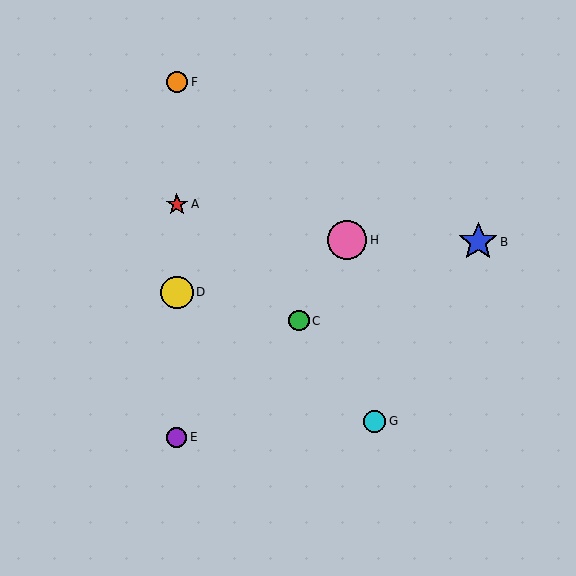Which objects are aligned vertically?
Objects A, D, E, F are aligned vertically.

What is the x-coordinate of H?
Object H is at x≈347.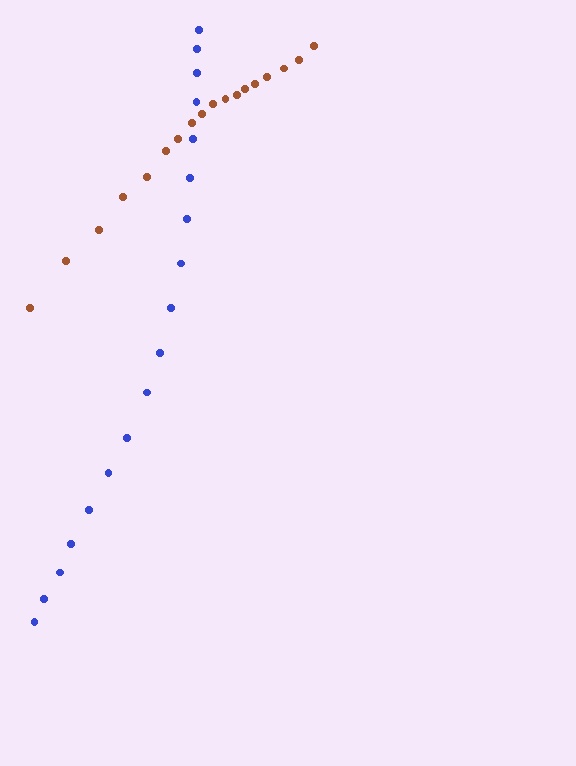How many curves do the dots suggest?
There are 2 distinct paths.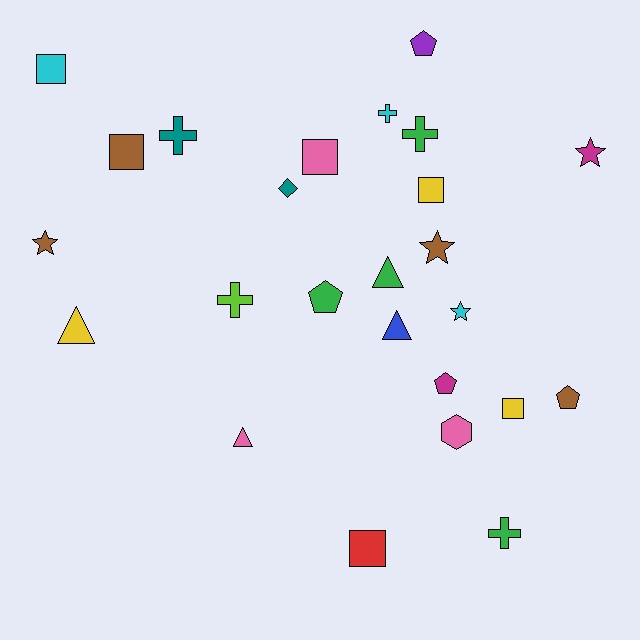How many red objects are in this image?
There is 1 red object.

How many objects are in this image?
There are 25 objects.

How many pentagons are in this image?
There are 4 pentagons.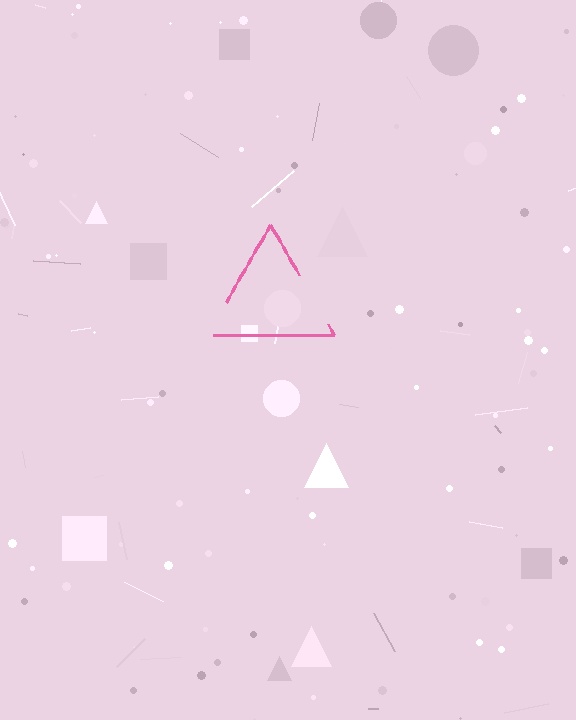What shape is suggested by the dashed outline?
The dashed outline suggests a triangle.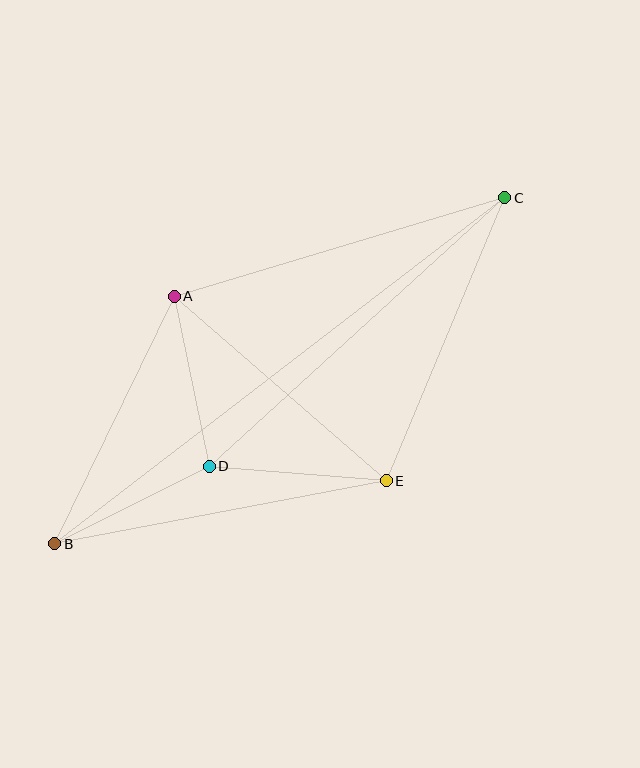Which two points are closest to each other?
Points B and D are closest to each other.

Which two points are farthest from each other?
Points B and C are farthest from each other.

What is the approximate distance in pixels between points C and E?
The distance between C and E is approximately 307 pixels.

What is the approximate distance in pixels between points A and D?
The distance between A and D is approximately 174 pixels.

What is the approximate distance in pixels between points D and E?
The distance between D and E is approximately 178 pixels.